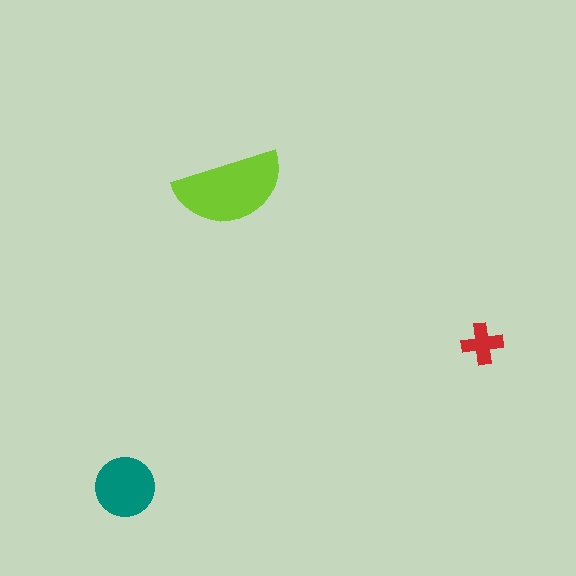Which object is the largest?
The lime semicircle.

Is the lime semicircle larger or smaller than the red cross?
Larger.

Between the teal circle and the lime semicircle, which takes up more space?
The lime semicircle.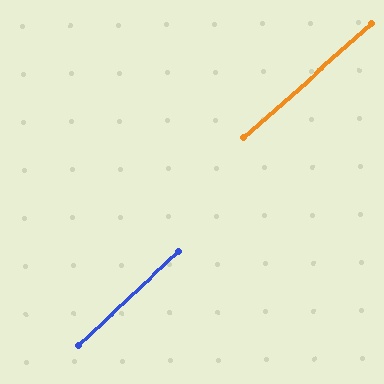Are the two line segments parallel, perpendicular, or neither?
Parallel — their directions differ by only 1.6°.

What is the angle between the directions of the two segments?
Approximately 2 degrees.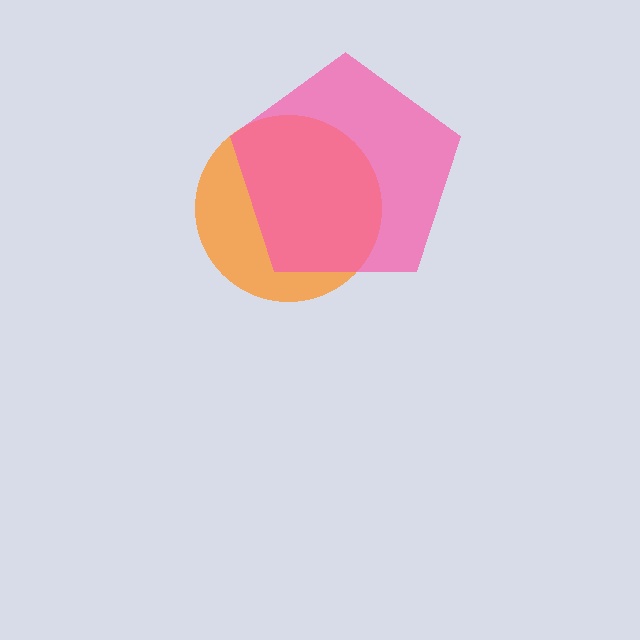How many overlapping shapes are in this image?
There are 2 overlapping shapes in the image.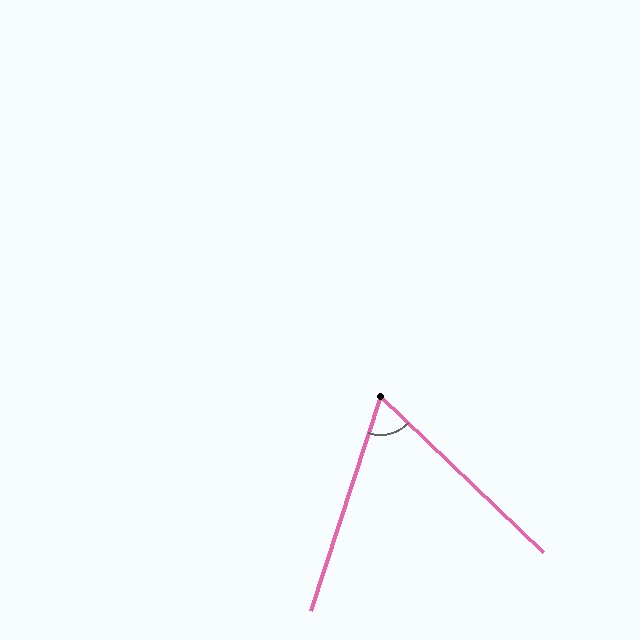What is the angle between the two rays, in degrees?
Approximately 64 degrees.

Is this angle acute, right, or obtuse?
It is acute.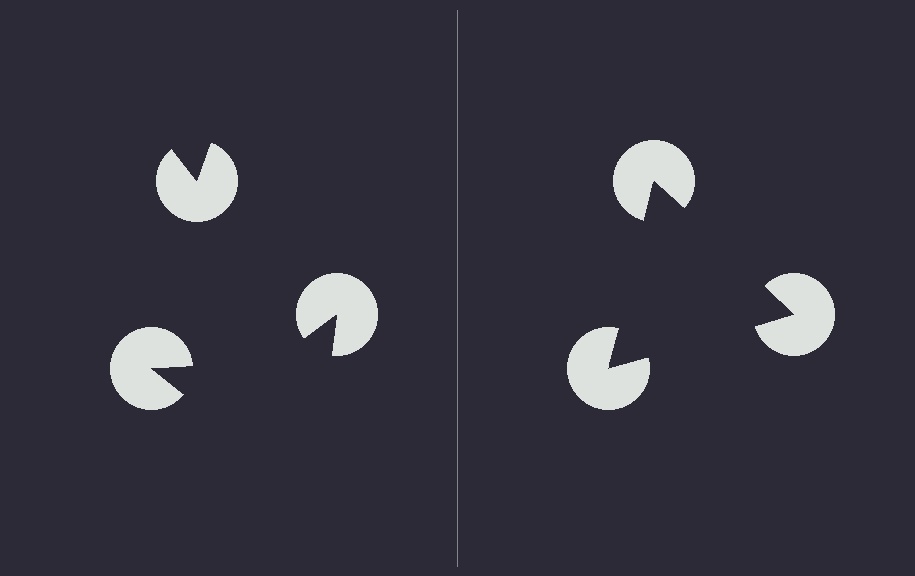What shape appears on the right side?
An illusory triangle.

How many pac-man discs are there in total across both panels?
6 — 3 on each side.